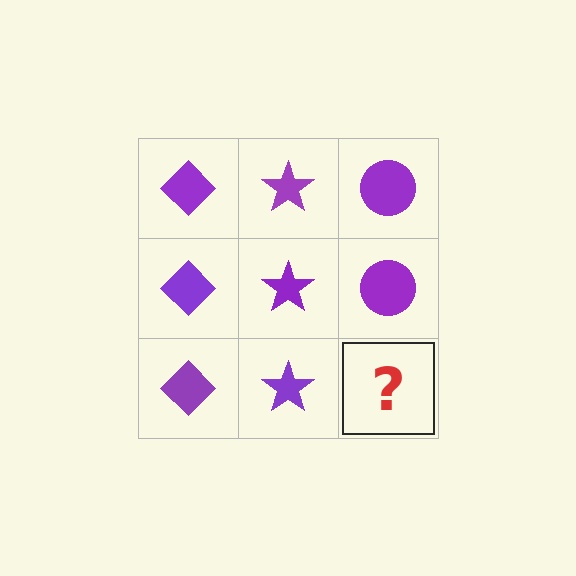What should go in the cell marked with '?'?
The missing cell should contain a purple circle.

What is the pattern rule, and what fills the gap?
The rule is that each column has a consistent shape. The gap should be filled with a purple circle.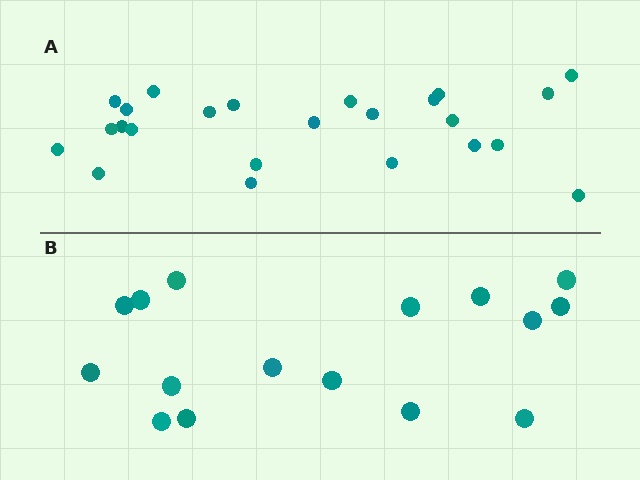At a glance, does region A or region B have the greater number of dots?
Region A (the top region) has more dots.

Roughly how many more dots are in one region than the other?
Region A has roughly 8 or so more dots than region B.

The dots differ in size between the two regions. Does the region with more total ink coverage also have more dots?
No. Region B has more total ink coverage because its dots are larger, but region A actually contains more individual dots. Total area can be misleading — the number of items is what matters here.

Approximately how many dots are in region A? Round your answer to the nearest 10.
About 20 dots. (The exact count is 24, which rounds to 20.)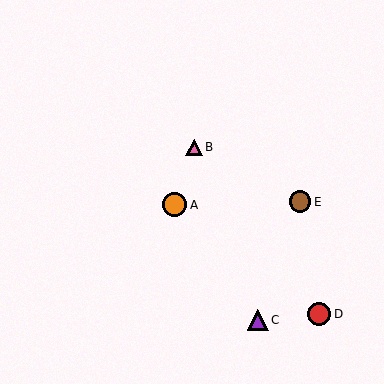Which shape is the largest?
The orange circle (labeled A) is the largest.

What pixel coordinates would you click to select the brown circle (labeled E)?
Click at (300, 202) to select the brown circle E.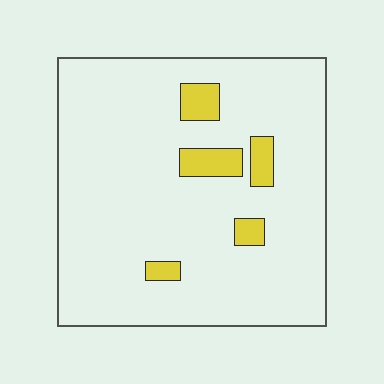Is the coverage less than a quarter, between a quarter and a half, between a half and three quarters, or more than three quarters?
Less than a quarter.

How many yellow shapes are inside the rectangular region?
5.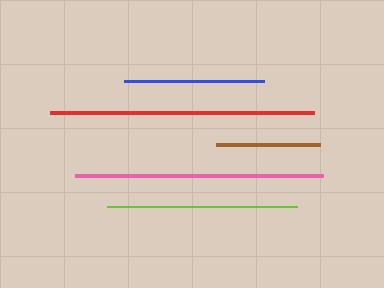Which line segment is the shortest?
The brown line is the shortest at approximately 104 pixels.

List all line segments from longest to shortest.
From longest to shortest: red, pink, lime, blue, brown.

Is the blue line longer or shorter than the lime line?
The lime line is longer than the blue line.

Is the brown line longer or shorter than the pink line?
The pink line is longer than the brown line.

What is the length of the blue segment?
The blue segment is approximately 140 pixels long.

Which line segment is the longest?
The red line is the longest at approximately 264 pixels.